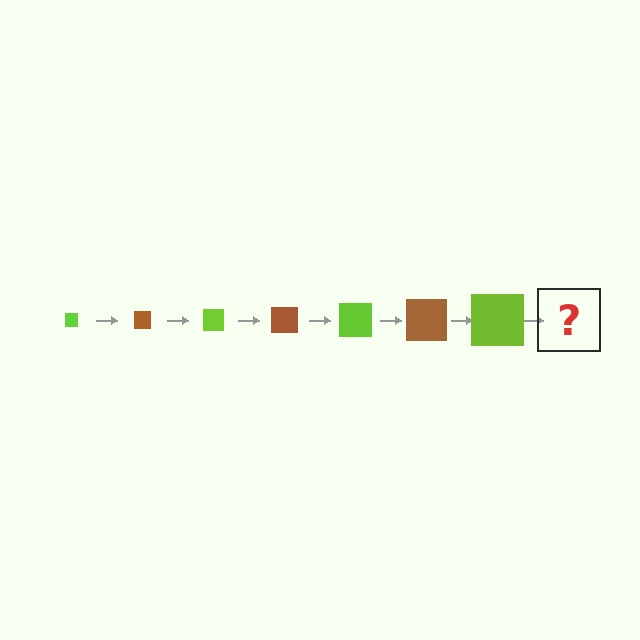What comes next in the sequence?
The next element should be a brown square, larger than the previous one.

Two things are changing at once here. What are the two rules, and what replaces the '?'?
The two rules are that the square grows larger each step and the color cycles through lime and brown. The '?' should be a brown square, larger than the previous one.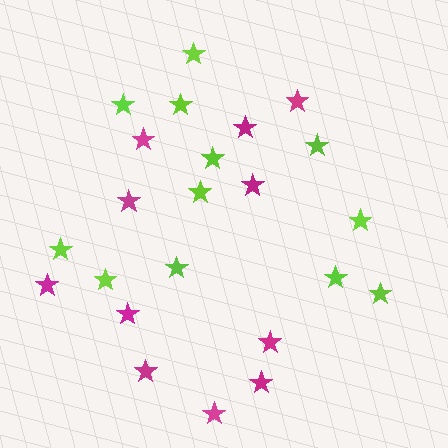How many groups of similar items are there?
There are 2 groups: one group of lime stars (12) and one group of magenta stars (11).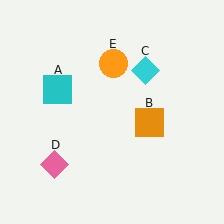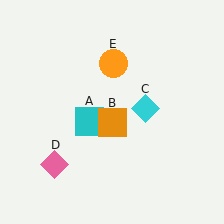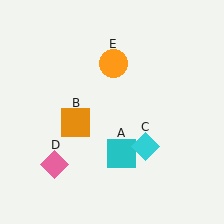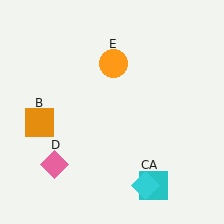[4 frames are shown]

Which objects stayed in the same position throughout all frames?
Pink diamond (object D) and orange circle (object E) remained stationary.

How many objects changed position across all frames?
3 objects changed position: cyan square (object A), orange square (object B), cyan diamond (object C).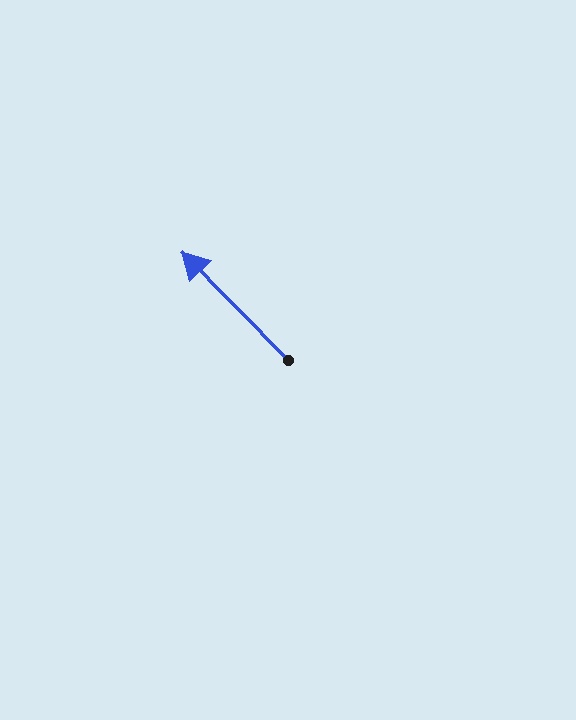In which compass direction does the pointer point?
Northwest.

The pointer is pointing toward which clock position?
Roughly 11 o'clock.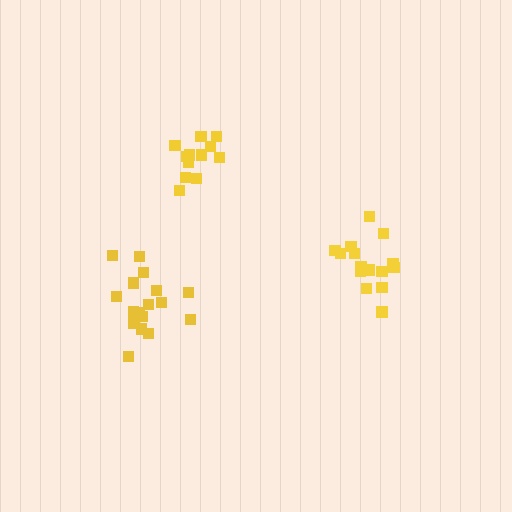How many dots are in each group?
Group 1: 12 dots, Group 2: 16 dots, Group 3: 18 dots (46 total).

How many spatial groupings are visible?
There are 3 spatial groupings.